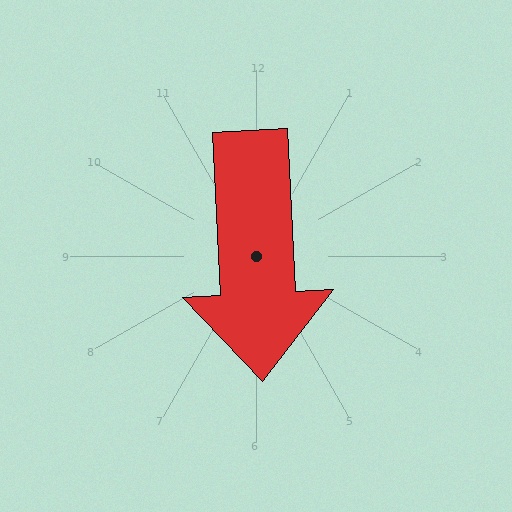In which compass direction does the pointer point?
South.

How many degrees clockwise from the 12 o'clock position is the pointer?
Approximately 177 degrees.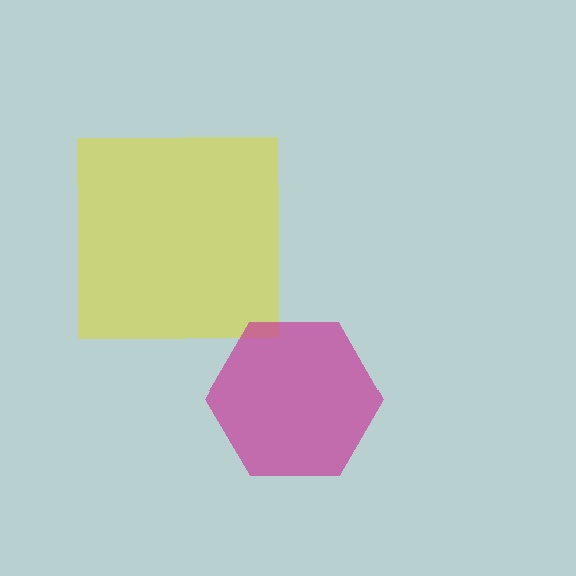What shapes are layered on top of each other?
The layered shapes are: a yellow square, a magenta hexagon.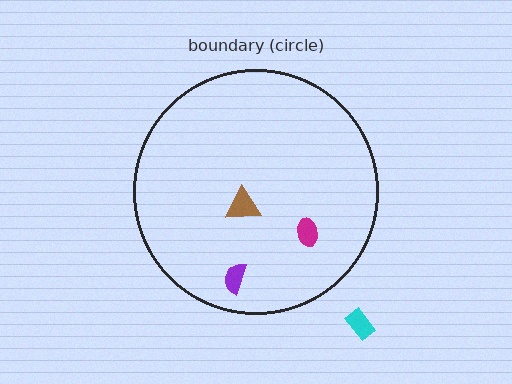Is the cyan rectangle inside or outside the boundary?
Outside.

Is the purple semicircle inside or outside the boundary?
Inside.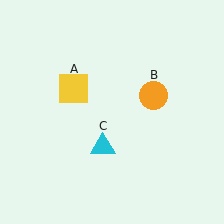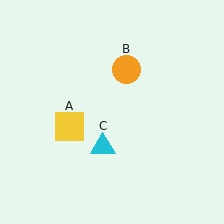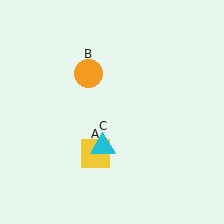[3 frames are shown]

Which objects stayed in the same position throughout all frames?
Cyan triangle (object C) remained stationary.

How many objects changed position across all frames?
2 objects changed position: yellow square (object A), orange circle (object B).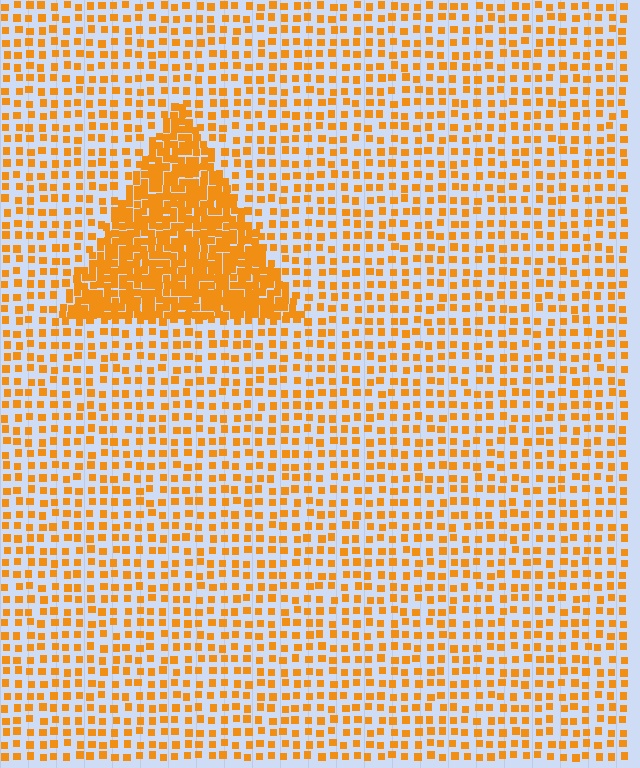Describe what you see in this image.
The image contains small orange elements arranged at two different densities. A triangle-shaped region is visible where the elements are more densely packed than the surrounding area.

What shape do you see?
I see a triangle.